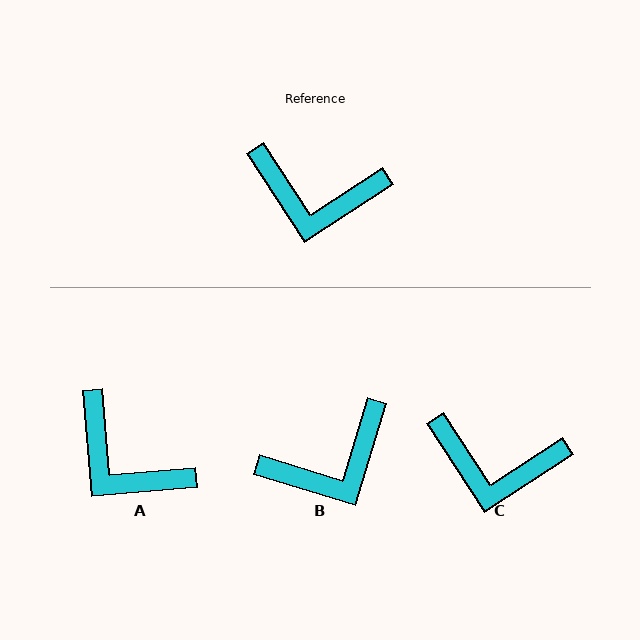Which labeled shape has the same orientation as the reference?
C.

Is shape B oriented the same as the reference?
No, it is off by about 40 degrees.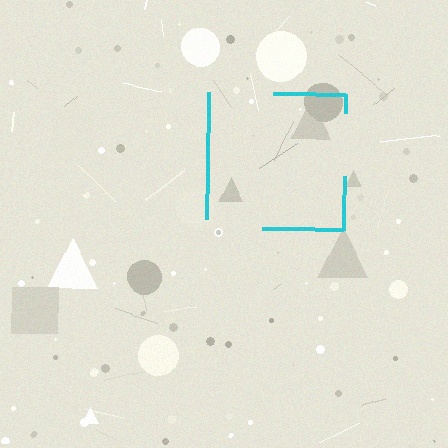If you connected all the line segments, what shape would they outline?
They would outline a square.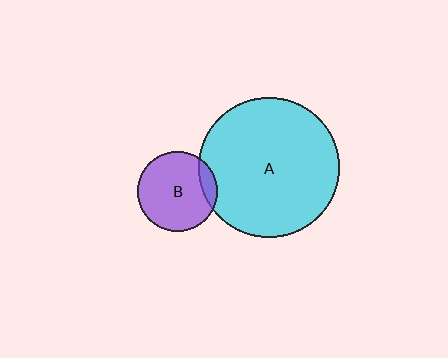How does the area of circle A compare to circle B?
Approximately 3.1 times.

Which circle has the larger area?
Circle A (cyan).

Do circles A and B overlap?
Yes.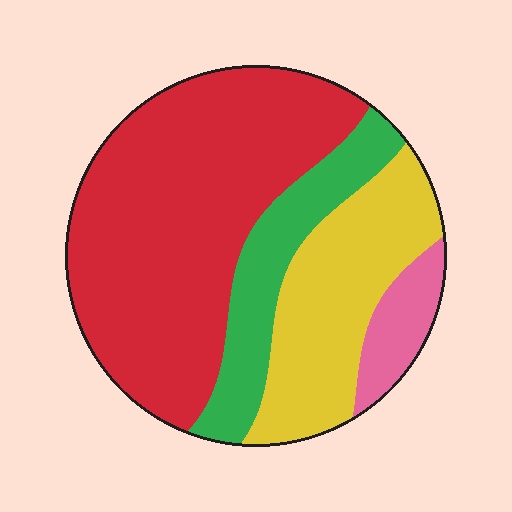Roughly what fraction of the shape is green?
Green covers around 15% of the shape.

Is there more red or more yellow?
Red.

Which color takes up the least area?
Pink, at roughly 5%.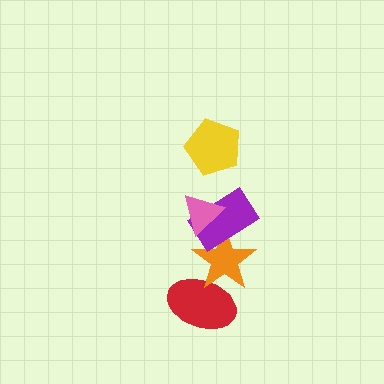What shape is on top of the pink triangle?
The yellow pentagon is on top of the pink triangle.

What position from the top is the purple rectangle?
The purple rectangle is 3rd from the top.